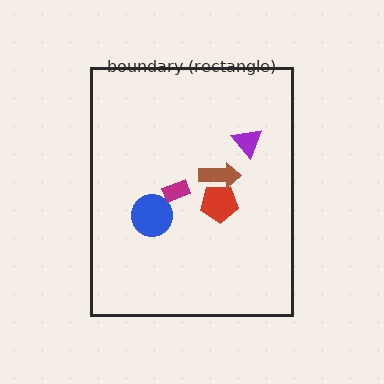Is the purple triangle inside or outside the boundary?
Inside.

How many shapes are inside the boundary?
5 inside, 0 outside.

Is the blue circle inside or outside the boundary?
Inside.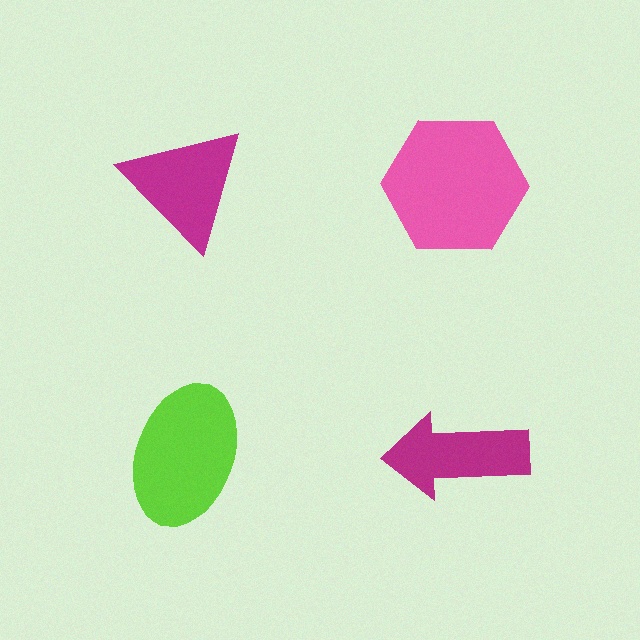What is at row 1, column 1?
A magenta triangle.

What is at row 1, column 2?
A pink hexagon.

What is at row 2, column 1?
A lime ellipse.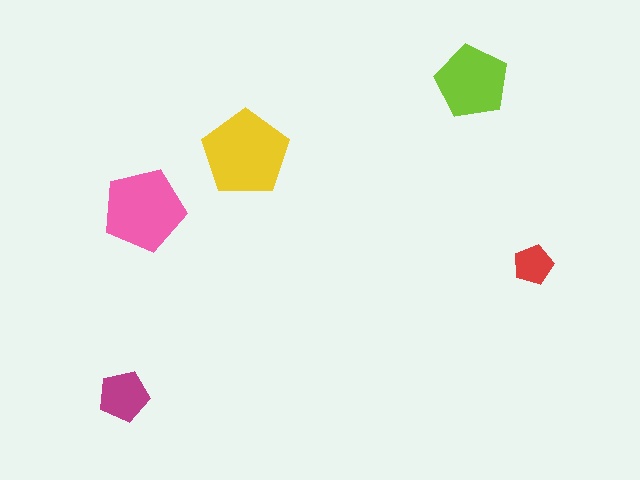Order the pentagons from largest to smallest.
the yellow one, the pink one, the lime one, the magenta one, the red one.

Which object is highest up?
The lime pentagon is topmost.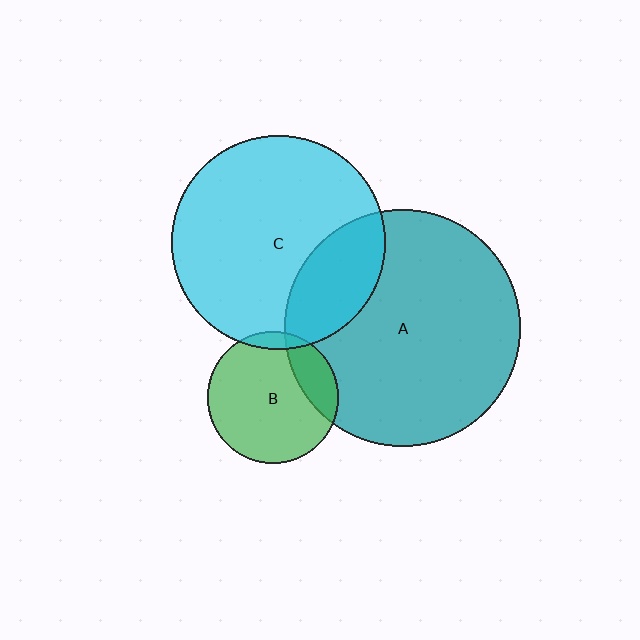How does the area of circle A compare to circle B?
Approximately 3.3 times.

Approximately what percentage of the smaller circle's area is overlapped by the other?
Approximately 25%.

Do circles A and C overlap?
Yes.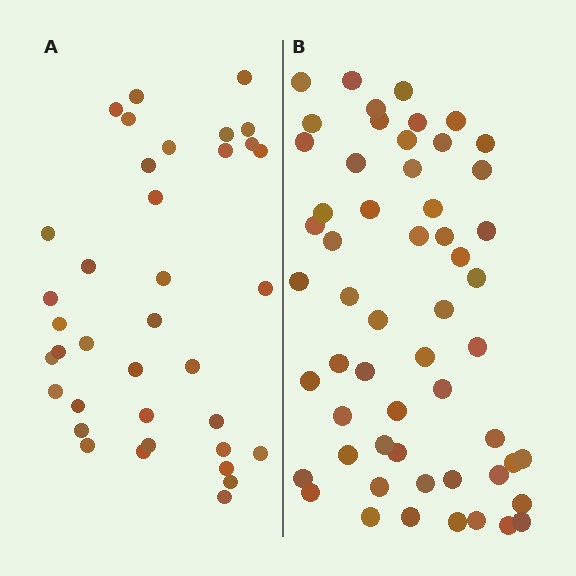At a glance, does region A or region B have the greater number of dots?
Region B (the right region) has more dots.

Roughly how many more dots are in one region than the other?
Region B has approximately 20 more dots than region A.